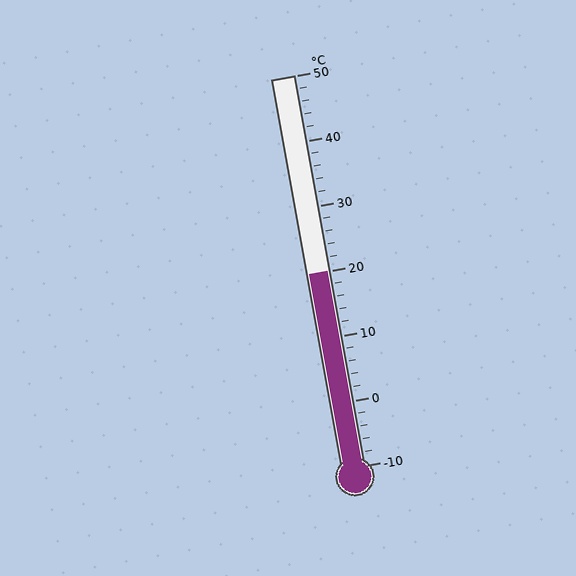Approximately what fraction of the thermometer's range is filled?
The thermometer is filled to approximately 50% of its range.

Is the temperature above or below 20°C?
The temperature is at 20°C.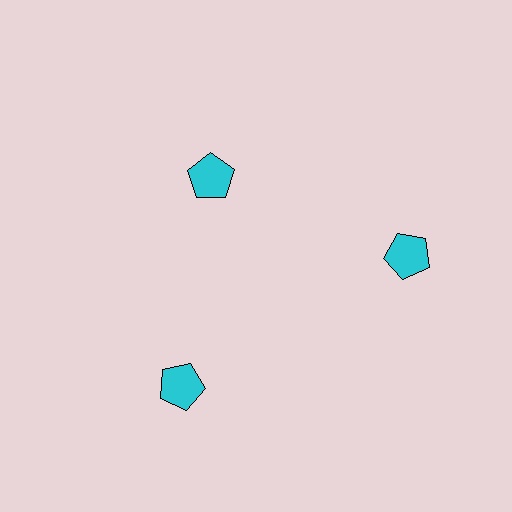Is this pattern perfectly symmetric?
No. The 3 cyan pentagons are arranged in a ring, but one element near the 11 o'clock position is pulled inward toward the center, breaking the 3-fold rotational symmetry.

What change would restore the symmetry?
The symmetry would be restored by moving it outward, back onto the ring so that all 3 pentagons sit at equal angles and equal distance from the center.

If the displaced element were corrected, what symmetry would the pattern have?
It would have 3-fold rotational symmetry — the pattern would map onto itself every 120 degrees.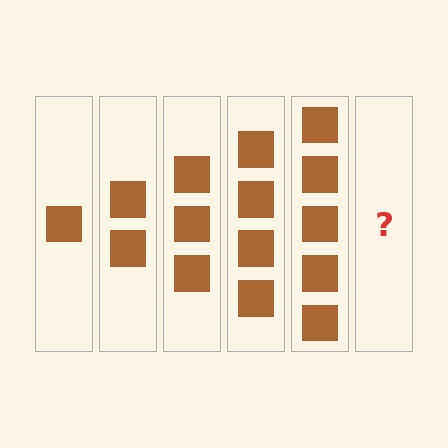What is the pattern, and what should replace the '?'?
The pattern is that each step adds one more square. The '?' should be 6 squares.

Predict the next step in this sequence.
The next step is 6 squares.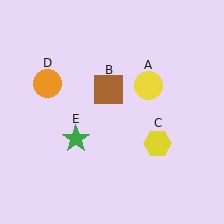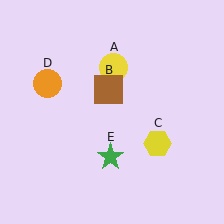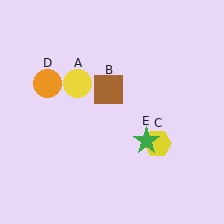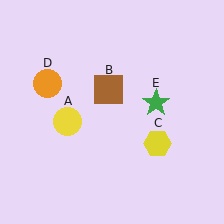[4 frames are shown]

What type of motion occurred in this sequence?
The yellow circle (object A), green star (object E) rotated counterclockwise around the center of the scene.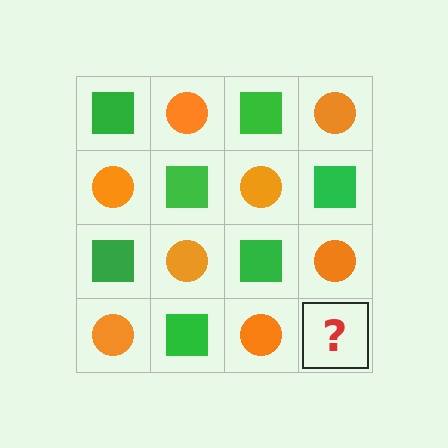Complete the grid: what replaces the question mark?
The question mark should be replaced with a green square.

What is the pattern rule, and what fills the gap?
The rule is that it alternates green square and orange circle in a checkerboard pattern. The gap should be filled with a green square.